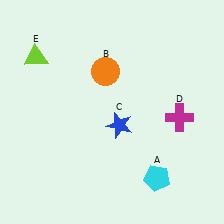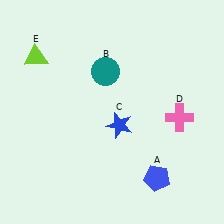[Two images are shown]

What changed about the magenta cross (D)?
In Image 1, D is magenta. In Image 2, it changed to pink.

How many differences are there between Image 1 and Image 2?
There are 3 differences between the two images.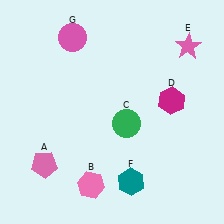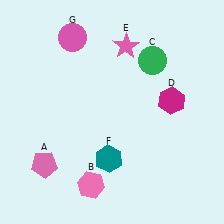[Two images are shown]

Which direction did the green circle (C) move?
The green circle (C) moved up.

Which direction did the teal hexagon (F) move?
The teal hexagon (F) moved up.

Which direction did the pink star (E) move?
The pink star (E) moved left.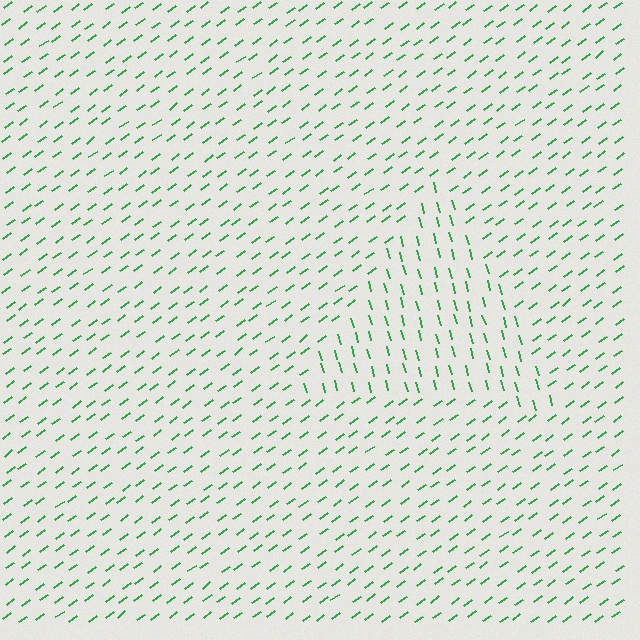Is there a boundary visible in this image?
Yes, there is a texture boundary formed by a change in line orientation.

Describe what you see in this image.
The image is filled with small green line segments. A triangle region in the image has lines oriented differently from the surrounding lines, creating a visible texture boundary.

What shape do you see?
I see a triangle.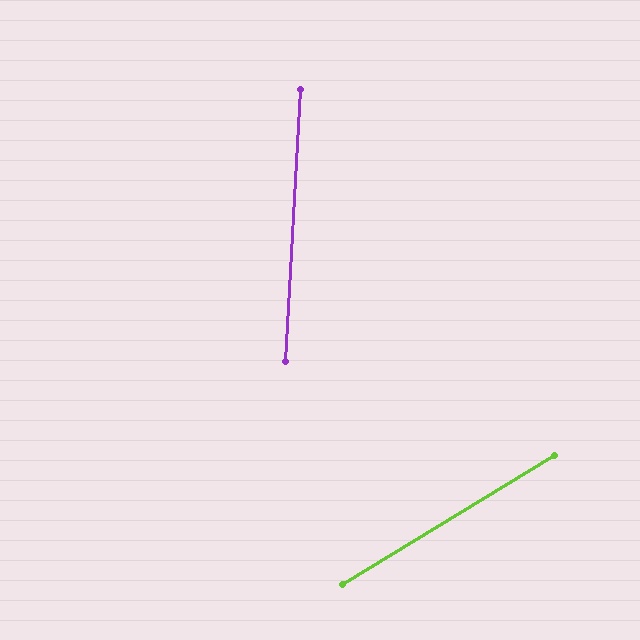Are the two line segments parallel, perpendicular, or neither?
Neither parallel nor perpendicular — they differ by about 56°.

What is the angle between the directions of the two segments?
Approximately 56 degrees.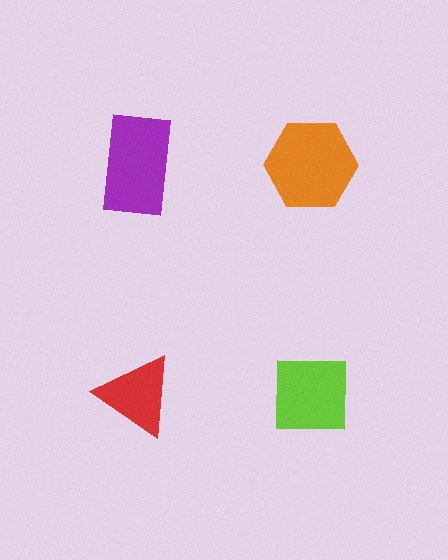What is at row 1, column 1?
A purple rectangle.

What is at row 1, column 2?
An orange hexagon.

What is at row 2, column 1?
A red triangle.